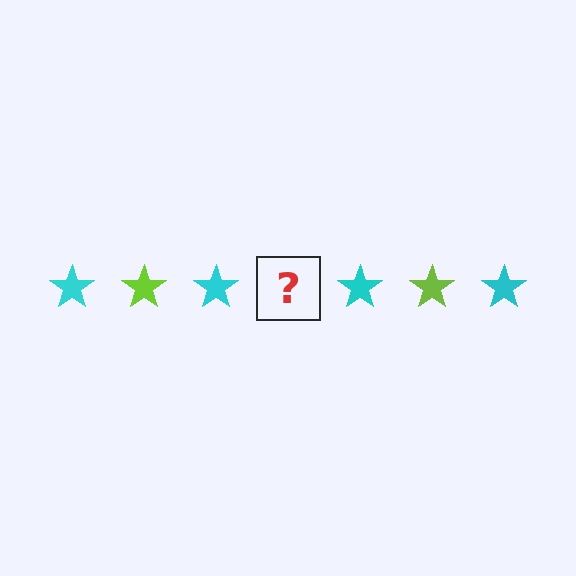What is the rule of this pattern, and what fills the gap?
The rule is that the pattern cycles through cyan, lime stars. The gap should be filled with a lime star.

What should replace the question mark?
The question mark should be replaced with a lime star.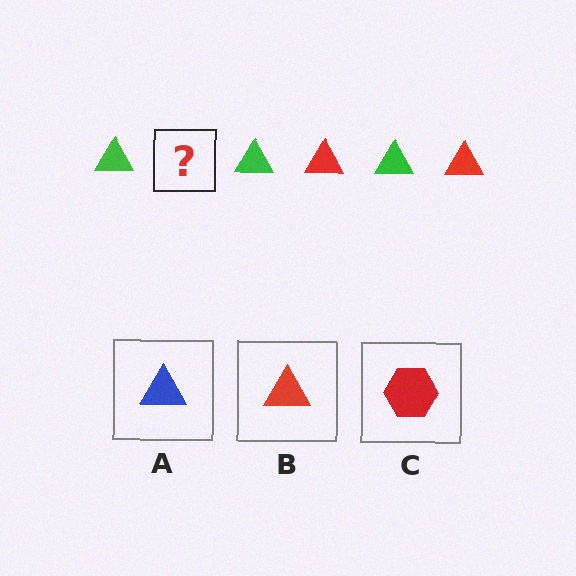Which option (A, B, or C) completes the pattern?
B.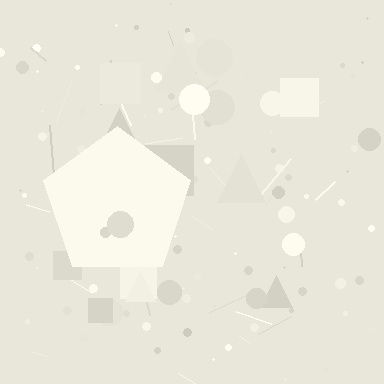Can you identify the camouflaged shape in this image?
The camouflaged shape is a pentagon.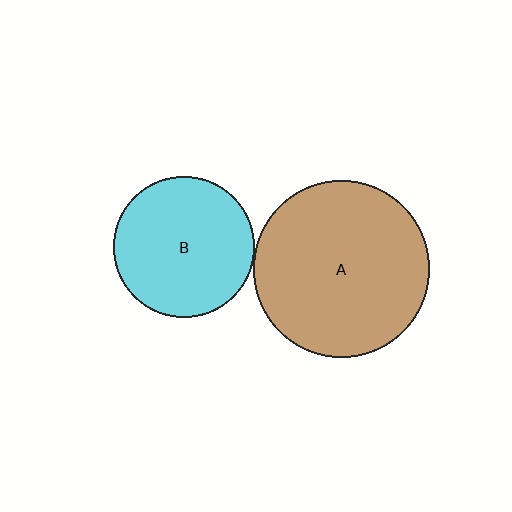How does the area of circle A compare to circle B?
Approximately 1.6 times.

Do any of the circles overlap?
No, none of the circles overlap.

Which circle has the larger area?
Circle A (brown).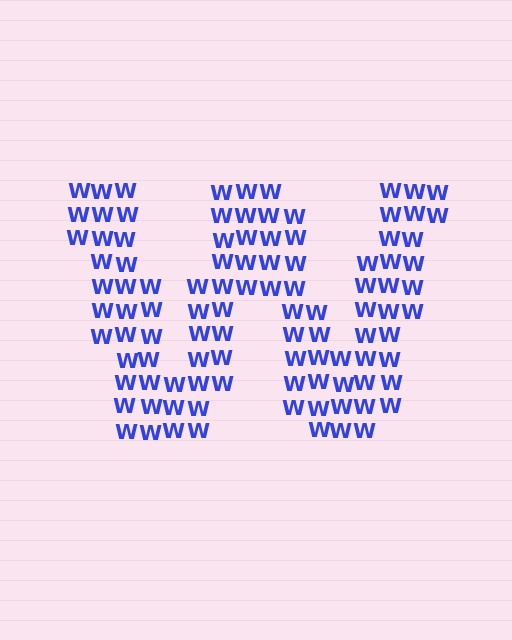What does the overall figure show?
The overall figure shows the letter W.